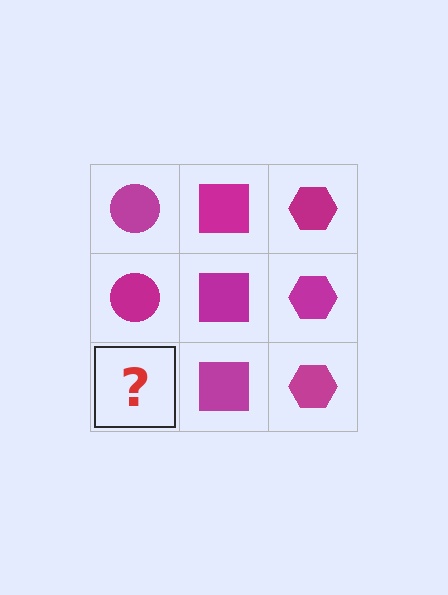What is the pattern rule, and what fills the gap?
The rule is that each column has a consistent shape. The gap should be filled with a magenta circle.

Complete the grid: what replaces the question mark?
The question mark should be replaced with a magenta circle.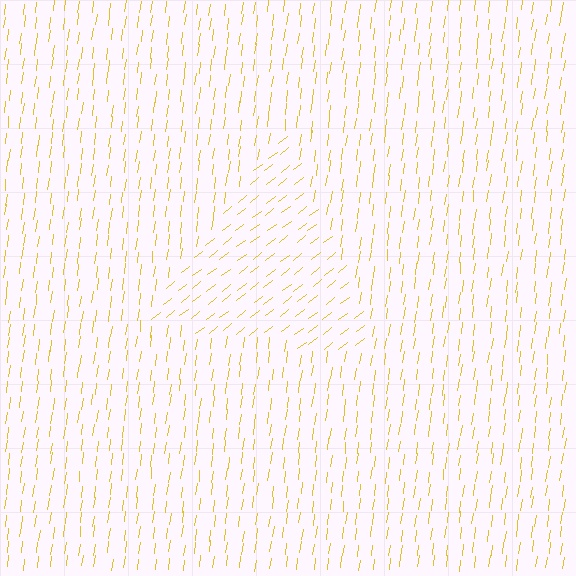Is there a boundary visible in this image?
Yes, there is a texture boundary formed by a change in line orientation.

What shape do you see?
I see a triangle.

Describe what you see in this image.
The image is filled with small yellow line segments. A triangle region in the image has lines oriented differently from the surrounding lines, creating a visible texture boundary.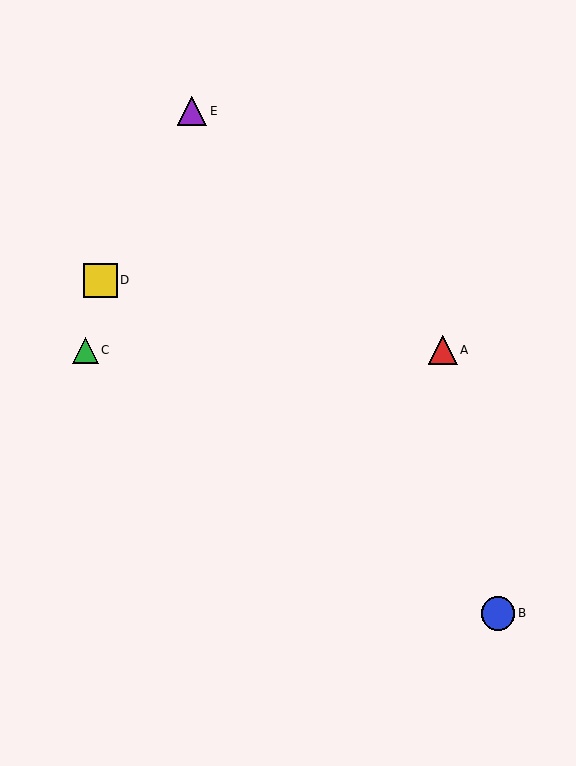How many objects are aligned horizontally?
2 objects (A, C) are aligned horizontally.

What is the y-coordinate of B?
Object B is at y≈613.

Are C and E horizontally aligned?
No, C is at y≈350 and E is at y≈111.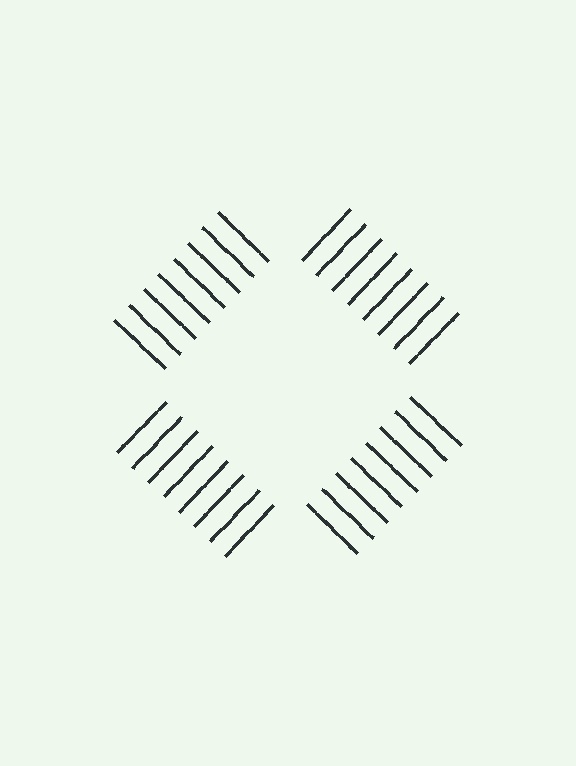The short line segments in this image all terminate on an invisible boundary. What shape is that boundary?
An illusory square — the line segments terminate on its edges but no continuous stroke is drawn.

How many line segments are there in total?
32 — 8 along each of the 4 edges.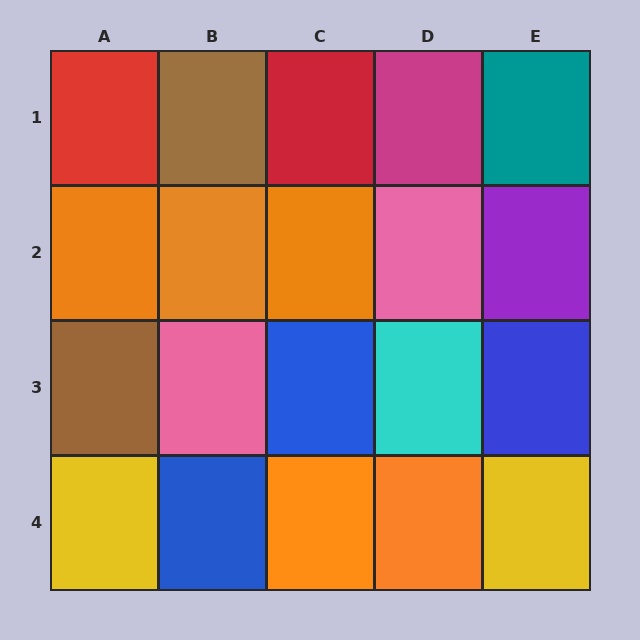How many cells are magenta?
1 cell is magenta.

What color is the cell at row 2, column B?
Orange.